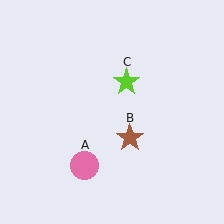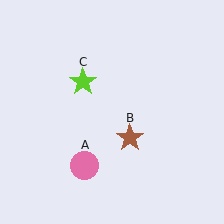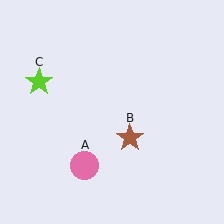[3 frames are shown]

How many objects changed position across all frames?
1 object changed position: lime star (object C).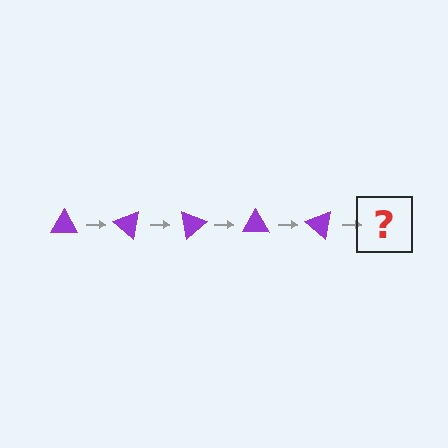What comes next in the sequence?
The next element should be a purple triangle rotated 200 degrees.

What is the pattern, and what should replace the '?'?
The pattern is that the triangle rotates 40 degrees each step. The '?' should be a purple triangle rotated 200 degrees.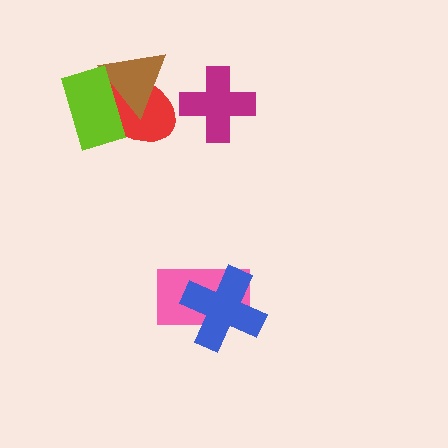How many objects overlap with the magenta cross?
0 objects overlap with the magenta cross.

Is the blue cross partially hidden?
No, no other shape covers it.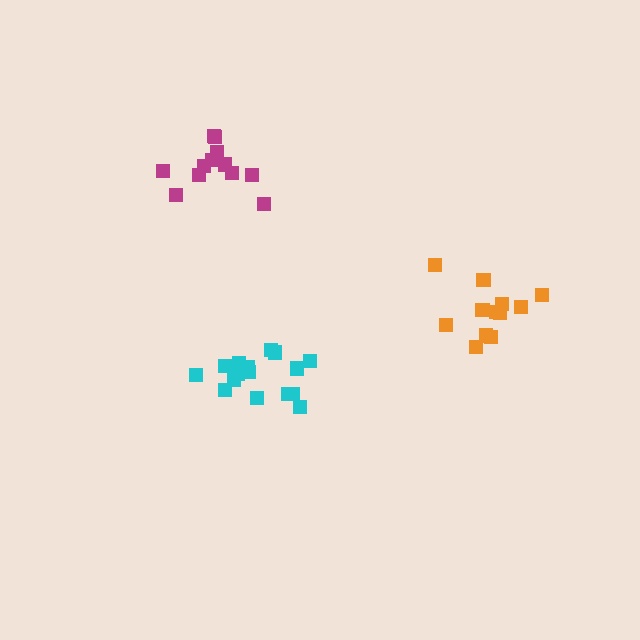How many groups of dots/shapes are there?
There are 3 groups.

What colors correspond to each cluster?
The clusters are colored: cyan, orange, magenta.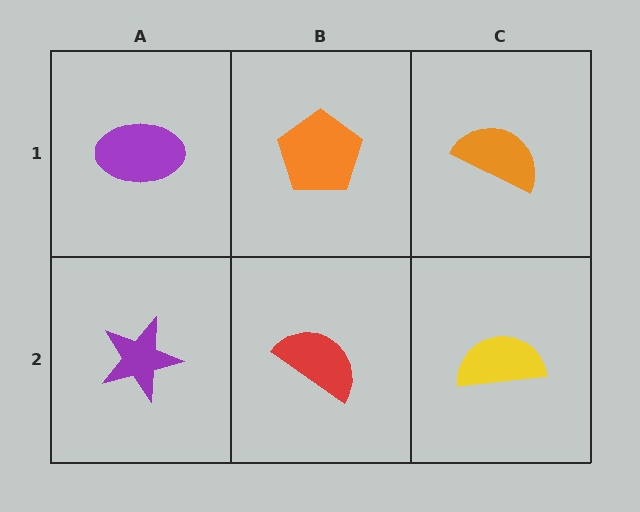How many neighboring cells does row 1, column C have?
2.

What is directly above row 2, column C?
An orange semicircle.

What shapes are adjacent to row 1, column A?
A purple star (row 2, column A), an orange pentagon (row 1, column B).